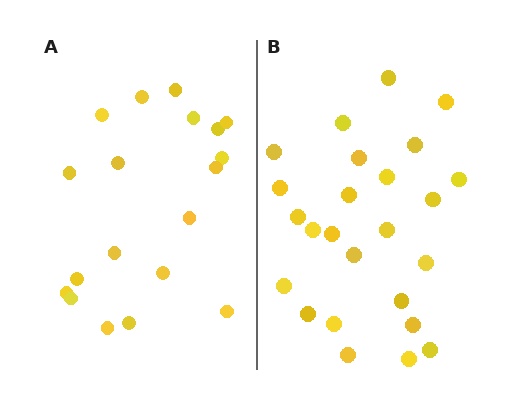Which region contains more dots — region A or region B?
Region B (the right region) has more dots.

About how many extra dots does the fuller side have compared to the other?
Region B has about 6 more dots than region A.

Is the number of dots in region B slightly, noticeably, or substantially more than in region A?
Region B has noticeably more, but not dramatically so. The ratio is roughly 1.3 to 1.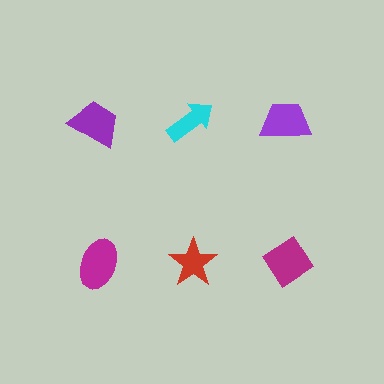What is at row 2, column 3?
A magenta diamond.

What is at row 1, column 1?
A purple trapezoid.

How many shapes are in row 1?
3 shapes.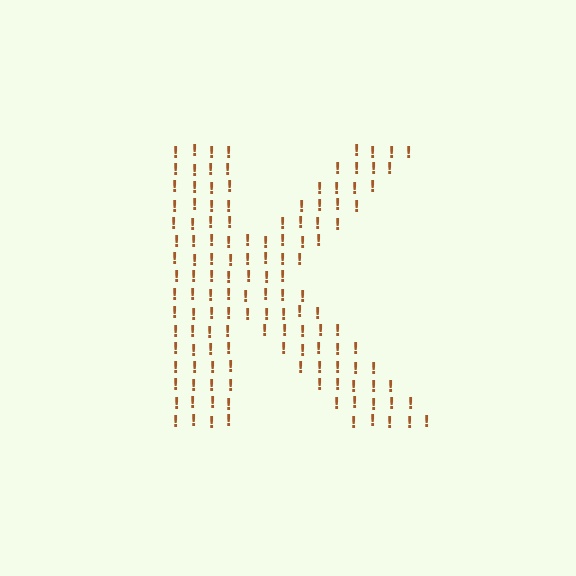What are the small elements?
The small elements are exclamation marks.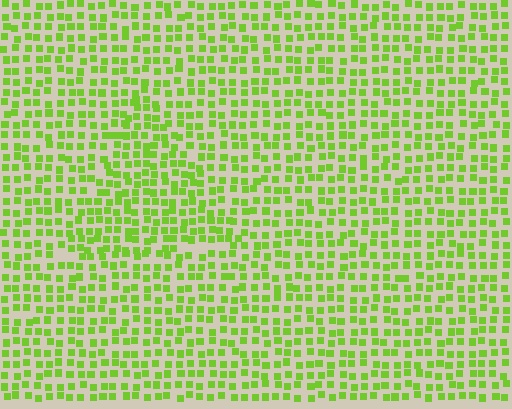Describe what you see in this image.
The image contains small lime elements arranged at two different densities. A triangle-shaped region is visible where the elements are more densely packed than the surrounding area.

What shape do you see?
I see a triangle.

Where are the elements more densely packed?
The elements are more densely packed inside the triangle boundary.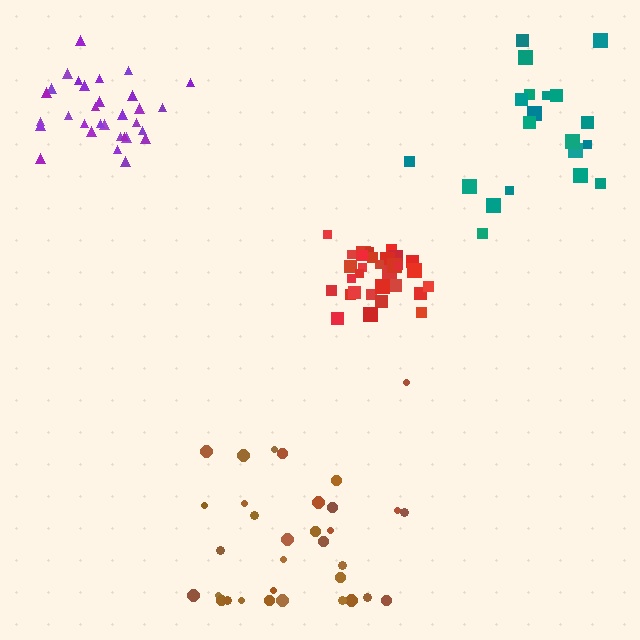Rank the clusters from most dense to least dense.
red, purple, brown, teal.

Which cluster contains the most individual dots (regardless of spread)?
Brown (33).